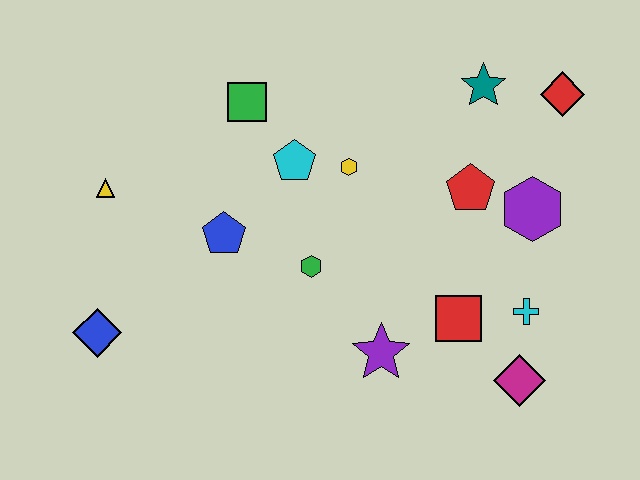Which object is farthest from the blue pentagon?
The red diamond is farthest from the blue pentagon.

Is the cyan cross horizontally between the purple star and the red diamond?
Yes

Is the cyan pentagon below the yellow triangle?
No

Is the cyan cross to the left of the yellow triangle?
No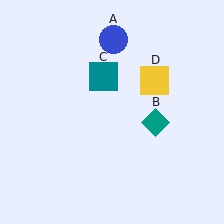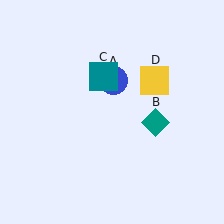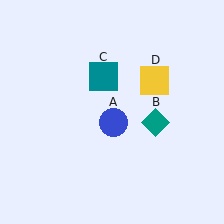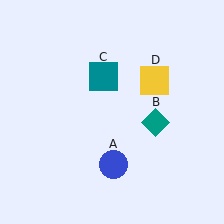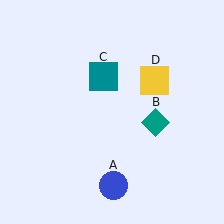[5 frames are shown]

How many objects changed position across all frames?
1 object changed position: blue circle (object A).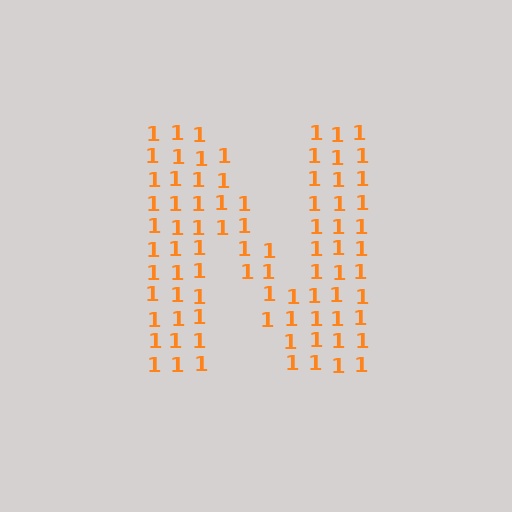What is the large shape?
The large shape is the letter N.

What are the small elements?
The small elements are digit 1's.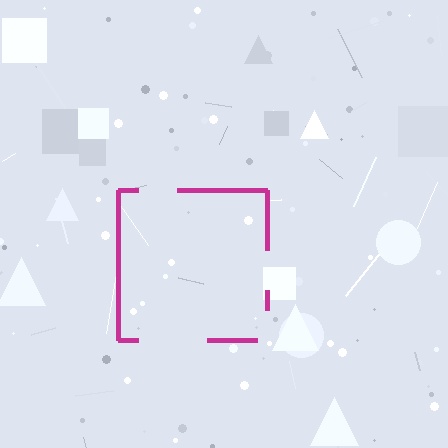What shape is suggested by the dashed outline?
The dashed outline suggests a square.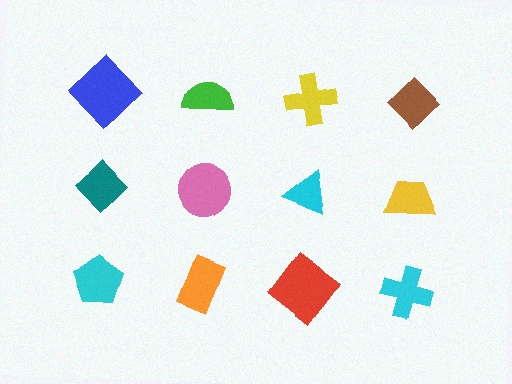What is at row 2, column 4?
A yellow trapezoid.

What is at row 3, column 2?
An orange rectangle.